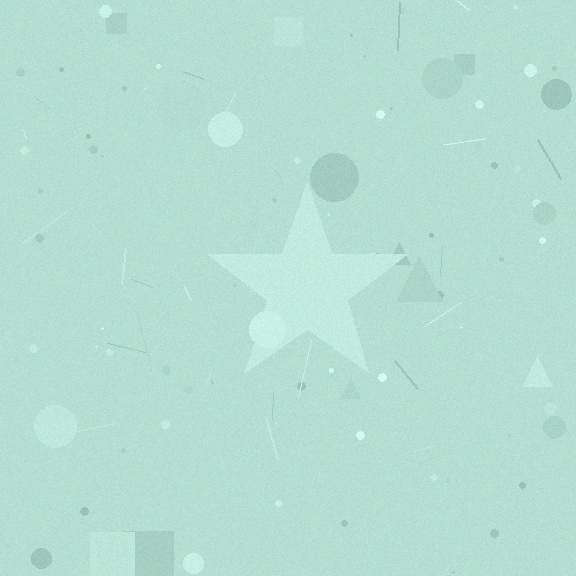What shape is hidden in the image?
A star is hidden in the image.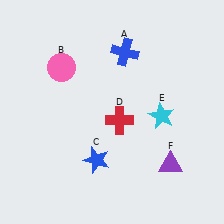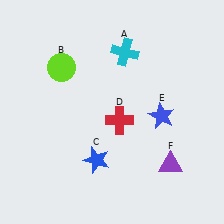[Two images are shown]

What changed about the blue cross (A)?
In Image 1, A is blue. In Image 2, it changed to cyan.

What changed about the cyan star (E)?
In Image 1, E is cyan. In Image 2, it changed to blue.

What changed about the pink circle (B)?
In Image 1, B is pink. In Image 2, it changed to lime.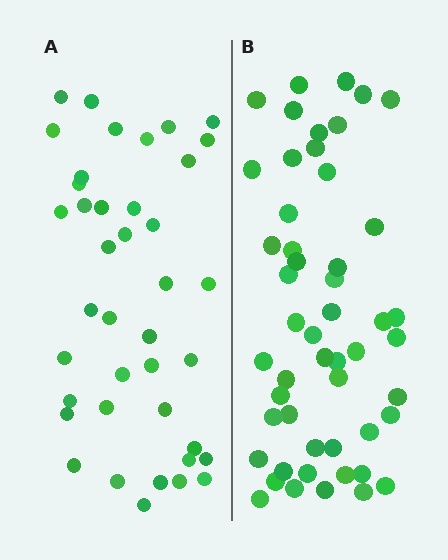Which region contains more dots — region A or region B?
Region B (the right region) has more dots.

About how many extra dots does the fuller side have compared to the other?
Region B has roughly 12 or so more dots than region A.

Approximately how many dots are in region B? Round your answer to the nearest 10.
About 50 dots. (The exact count is 51, which rounds to 50.)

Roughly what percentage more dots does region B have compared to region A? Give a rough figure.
About 30% more.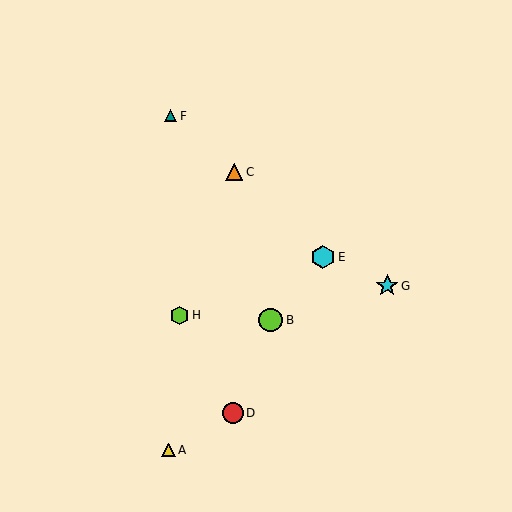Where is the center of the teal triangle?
The center of the teal triangle is at (171, 116).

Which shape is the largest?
The lime circle (labeled B) is the largest.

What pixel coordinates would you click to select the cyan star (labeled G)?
Click at (387, 286) to select the cyan star G.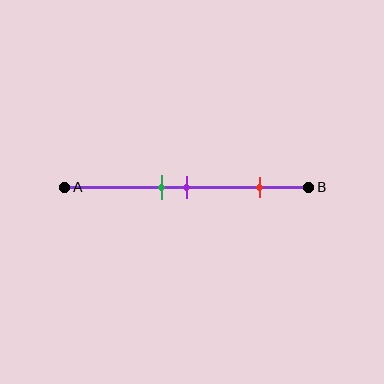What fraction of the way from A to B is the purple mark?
The purple mark is approximately 50% (0.5) of the way from A to B.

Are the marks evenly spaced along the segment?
No, the marks are not evenly spaced.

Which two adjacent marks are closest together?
The green and purple marks are the closest adjacent pair.